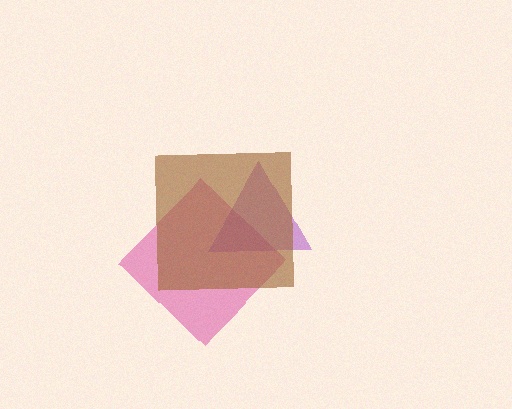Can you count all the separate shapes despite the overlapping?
Yes, there are 3 separate shapes.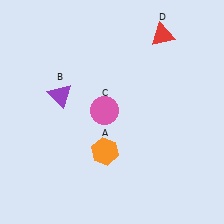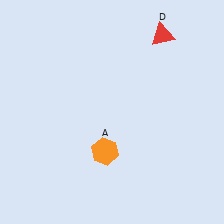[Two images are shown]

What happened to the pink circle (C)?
The pink circle (C) was removed in Image 2. It was in the top-left area of Image 1.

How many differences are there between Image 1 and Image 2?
There are 2 differences between the two images.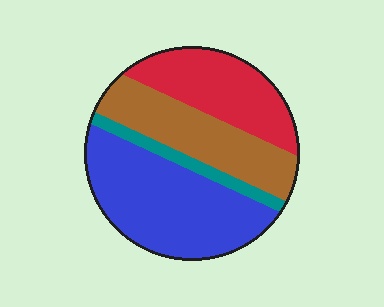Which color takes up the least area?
Teal, at roughly 5%.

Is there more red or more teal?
Red.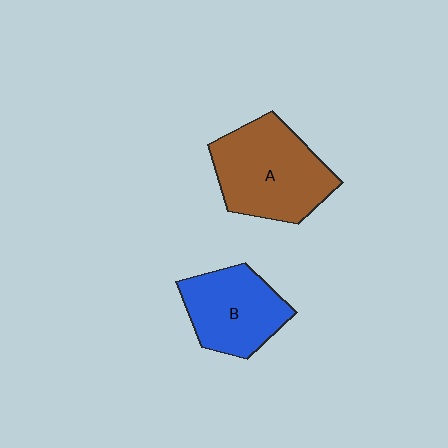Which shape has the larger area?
Shape A (brown).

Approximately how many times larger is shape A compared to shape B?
Approximately 1.3 times.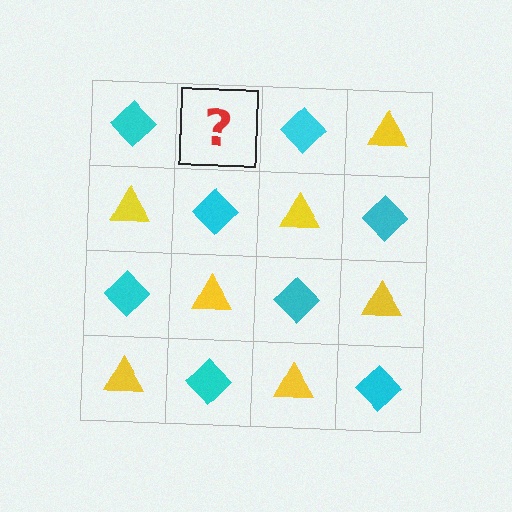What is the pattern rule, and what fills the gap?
The rule is that it alternates cyan diamond and yellow triangle in a checkerboard pattern. The gap should be filled with a yellow triangle.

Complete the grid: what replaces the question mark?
The question mark should be replaced with a yellow triangle.